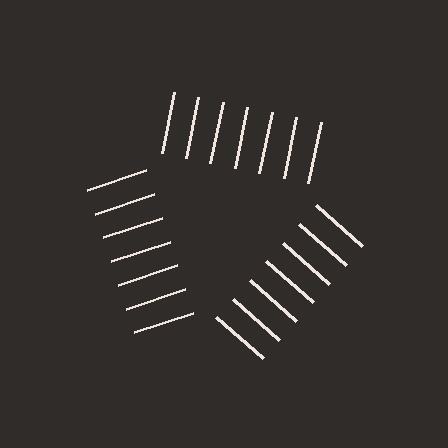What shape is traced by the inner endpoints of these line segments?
An illusory triangle — the line segments terminate on its edges but no continuous stroke is drawn.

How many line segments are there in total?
21 — 7 along each of the 3 edges.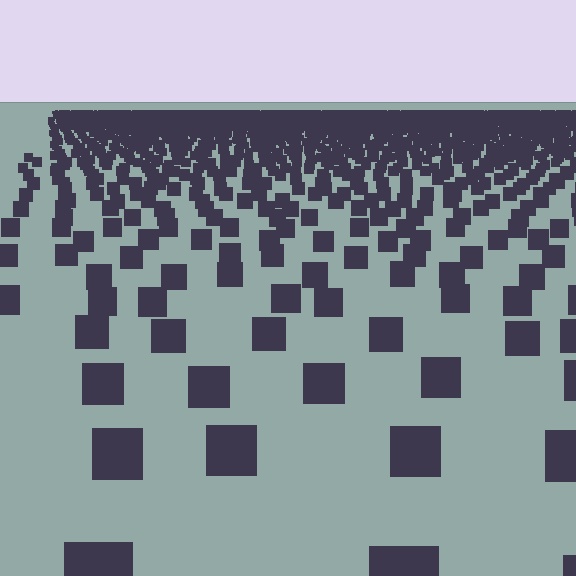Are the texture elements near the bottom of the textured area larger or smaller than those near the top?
Larger. Near the bottom, elements are closer to the viewer and appear at a bigger on-screen size.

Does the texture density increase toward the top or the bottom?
Density increases toward the top.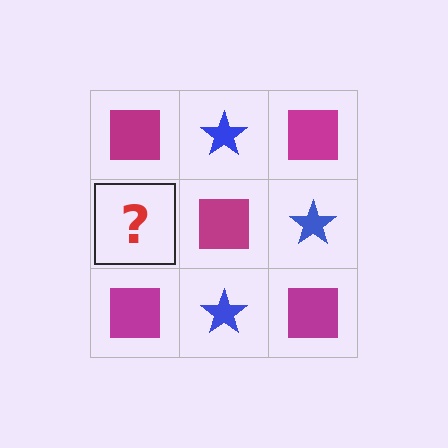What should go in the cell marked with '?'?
The missing cell should contain a blue star.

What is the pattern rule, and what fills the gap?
The rule is that it alternates magenta square and blue star in a checkerboard pattern. The gap should be filled with a blue star.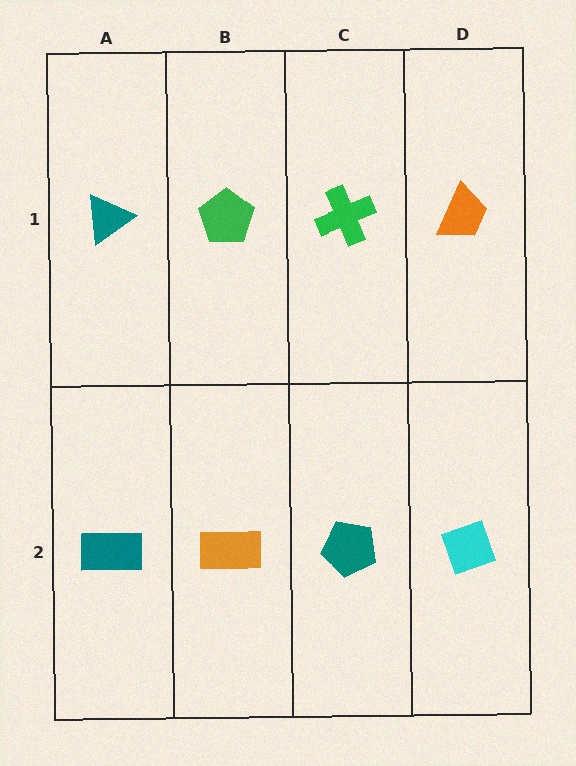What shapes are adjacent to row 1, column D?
A cyan diamond (row 2, column D), a green cross (row 1, column C).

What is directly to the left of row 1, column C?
A green pentagon.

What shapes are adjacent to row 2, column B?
A green pentagon (row 1, column B), a teal rectangle (row 2, column A), a teal pentagon (row 2, column C).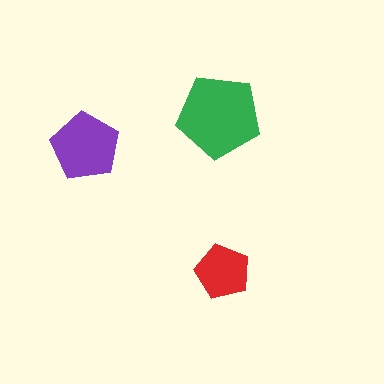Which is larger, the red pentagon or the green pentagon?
The green one.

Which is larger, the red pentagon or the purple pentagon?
The purple one.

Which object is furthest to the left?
The purple pentagon is leftmost.